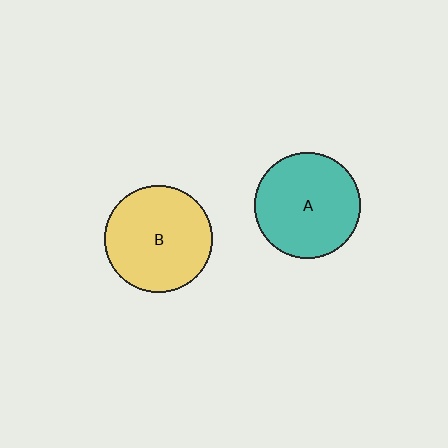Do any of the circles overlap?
No, none of the circles overlap.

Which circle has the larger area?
Circle B (yellow).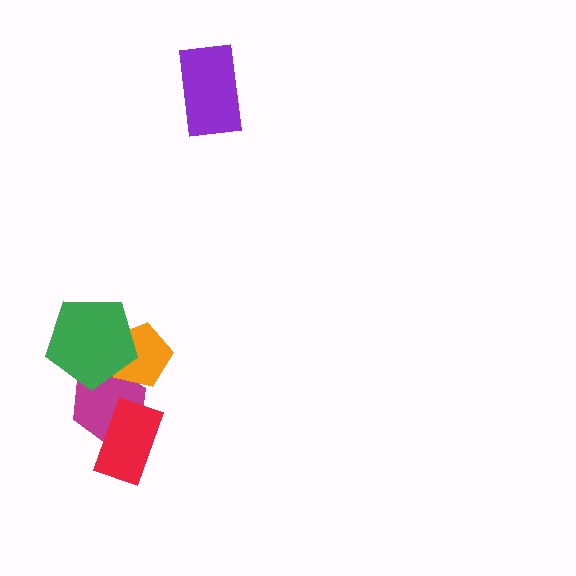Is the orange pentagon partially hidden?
Yes, it is partially covered by another shape.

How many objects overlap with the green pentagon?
2 objects overlap with the green pentagon.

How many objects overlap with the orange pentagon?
2 objects overlap with the orange pentagon.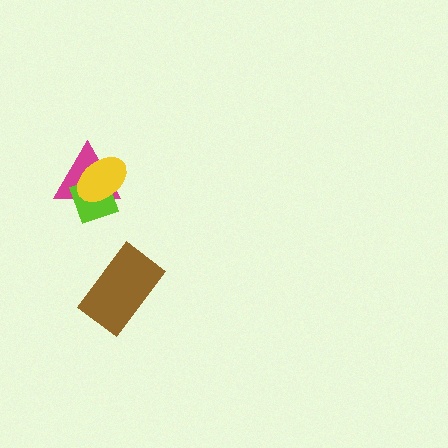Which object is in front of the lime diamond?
The yellow ellipse is in front of the lime diamond.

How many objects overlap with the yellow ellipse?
2 objects overlap with the yellow ellipse.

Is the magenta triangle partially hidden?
Yes, it is partially covered by another shape.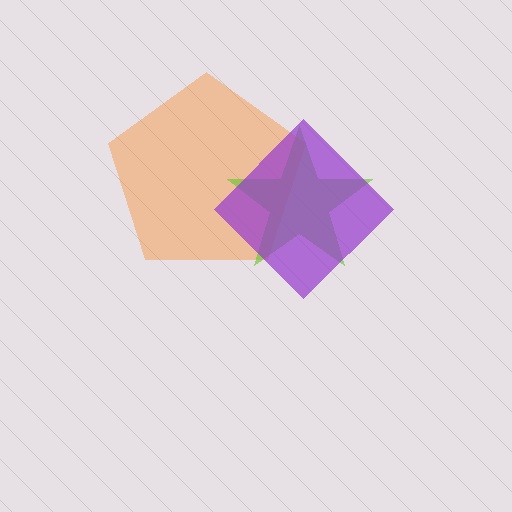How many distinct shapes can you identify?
There are 3 distinct shapes: an orange pentagon, a lime star, a purple diamond.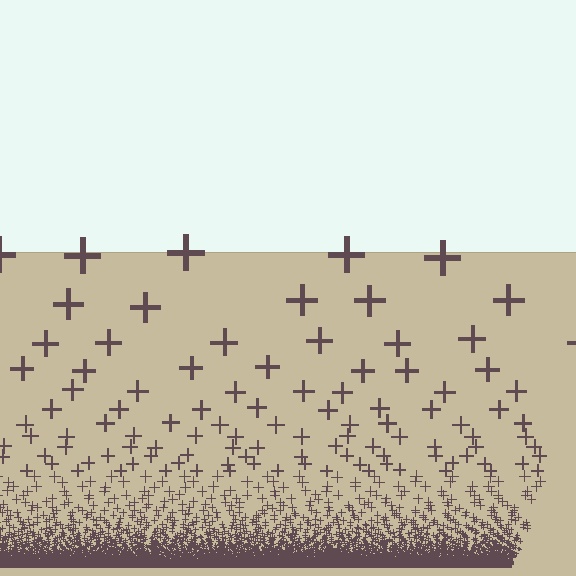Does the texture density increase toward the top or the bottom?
Density increases toward the bottom.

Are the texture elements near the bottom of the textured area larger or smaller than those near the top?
Smaller. The gradient is inverted — elements near the bottom are smaller and denser.